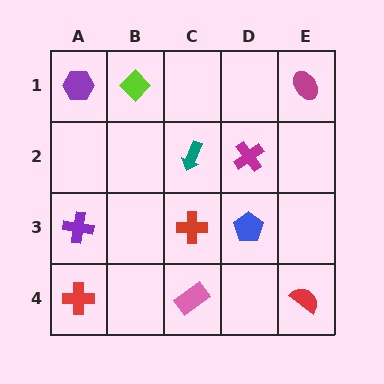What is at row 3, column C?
A red cross.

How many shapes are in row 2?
2 shapes.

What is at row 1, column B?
A lime diamond.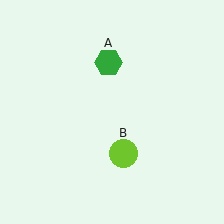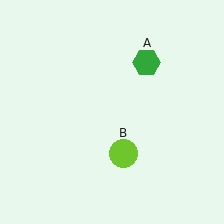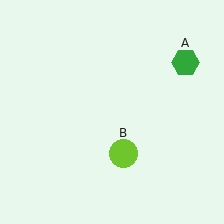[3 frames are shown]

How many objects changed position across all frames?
1 object changed position: green hexagon (object A).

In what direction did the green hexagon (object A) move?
The green hexagon (object A) moved right.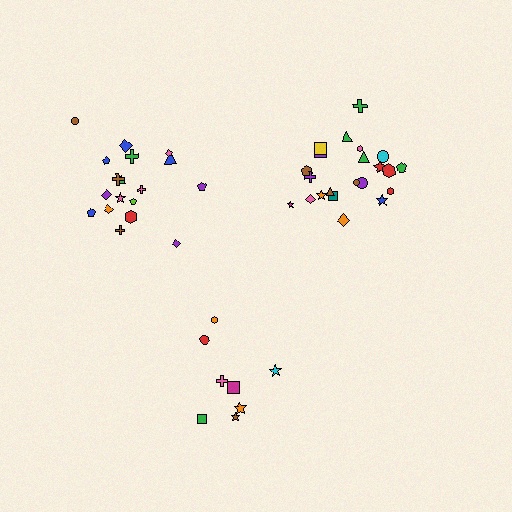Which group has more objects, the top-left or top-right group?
The top-right group.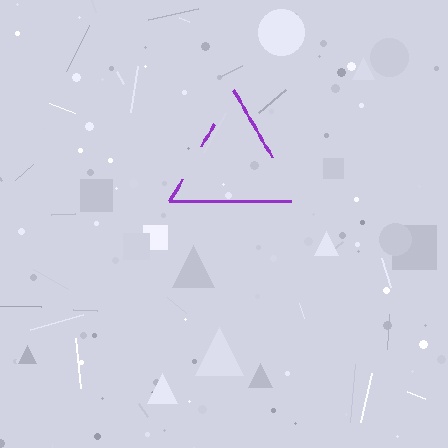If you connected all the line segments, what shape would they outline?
They would outline a triangle.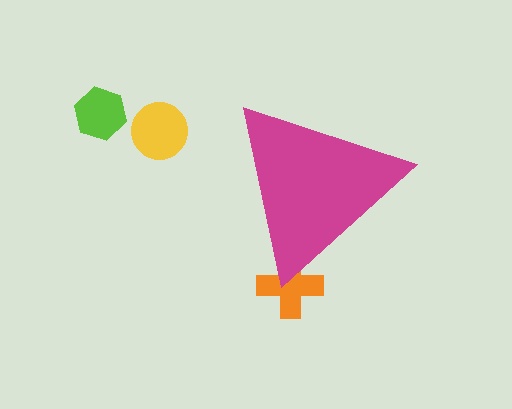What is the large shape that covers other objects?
A magenta triangle.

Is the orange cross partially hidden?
Yes, the orange cross is partially hidden behind the magenta triangle.